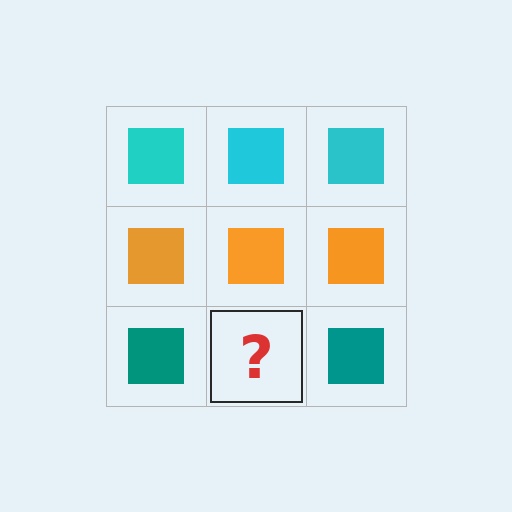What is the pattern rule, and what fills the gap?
The rule is that each row has a consistent color. The gap should be filled with a teal square.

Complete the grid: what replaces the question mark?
The question mark should be replaced with a teal square.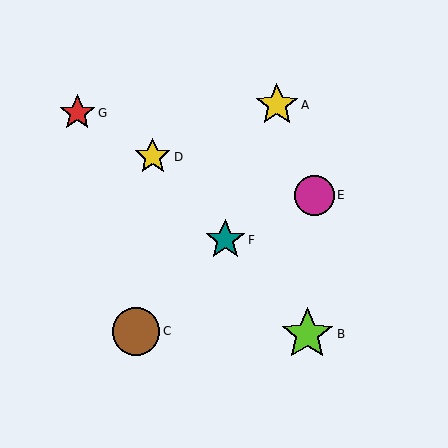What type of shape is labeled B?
Shape B is a lime star.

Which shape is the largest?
The lime star (labeled B) is the largest.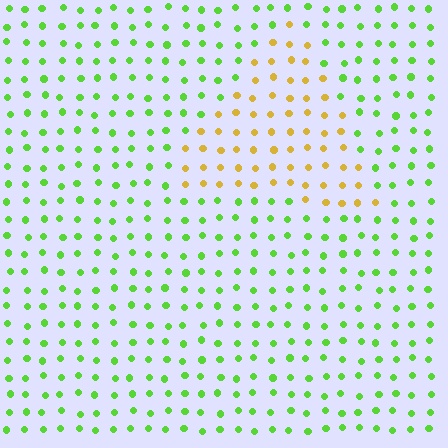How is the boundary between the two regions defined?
The boundary is defined purely by a slight shift in hue (about 61 degrees). Spacing, size, and orientation are identical on both sides.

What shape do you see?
I see a triangle.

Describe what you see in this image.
The image is filled with small lime elements in a uniform arrangement. A triangle-shaped region is visible where the elements are tinted to a slightly different hue, forming a subtle color boundary.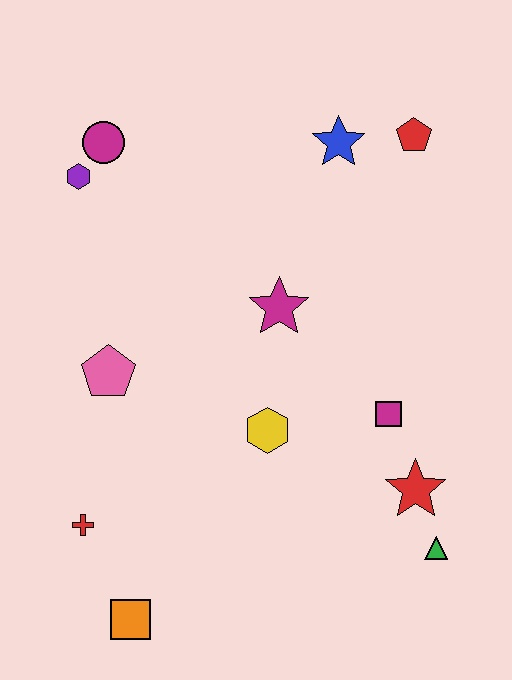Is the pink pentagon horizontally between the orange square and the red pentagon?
No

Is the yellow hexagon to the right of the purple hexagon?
Yes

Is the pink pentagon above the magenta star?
No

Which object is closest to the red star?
The green triangle is closest to the red star.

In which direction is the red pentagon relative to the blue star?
The red pentagon is to the right of the blue star.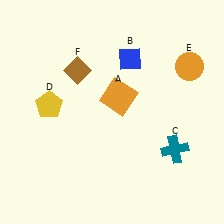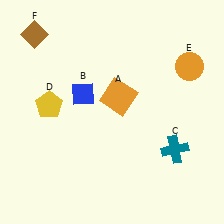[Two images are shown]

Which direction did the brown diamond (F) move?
The brown diamond (F) moved left.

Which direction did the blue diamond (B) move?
The blue diamond (B) moved left.